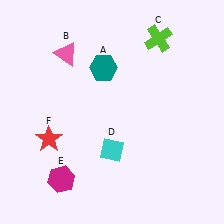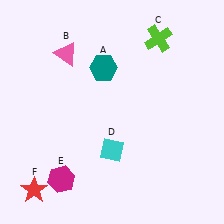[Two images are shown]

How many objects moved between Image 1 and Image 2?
1 object moved between the two images.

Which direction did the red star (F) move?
The red star (F) moved down.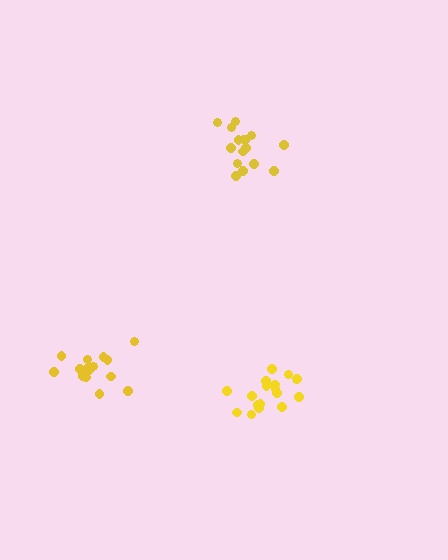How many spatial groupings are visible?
There are 3 spatial groupings.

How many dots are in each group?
Group 1: 18 dots, Group 2: 16 dots, Group 3: 18 dots (52 total).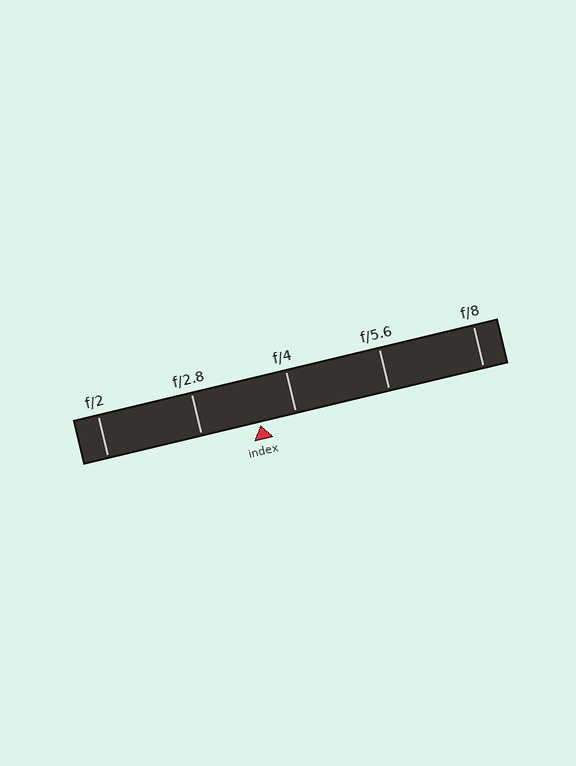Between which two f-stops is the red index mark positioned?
The index mark is between f/2.8 and f/4.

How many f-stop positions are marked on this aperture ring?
There are 5 f-stop positions marked.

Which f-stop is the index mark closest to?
The index mark is closest to f/4.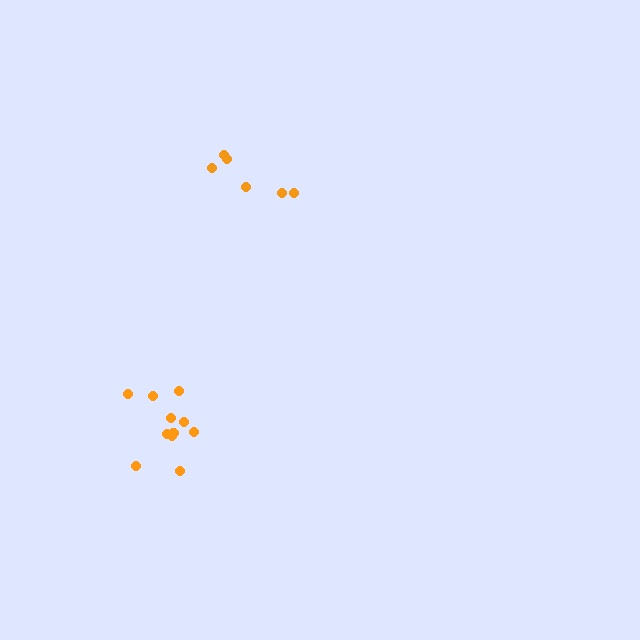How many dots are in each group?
Group 1: 6 dots, Group 2: 11 dots (17 total).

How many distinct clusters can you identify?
There are 2 distinct clusters.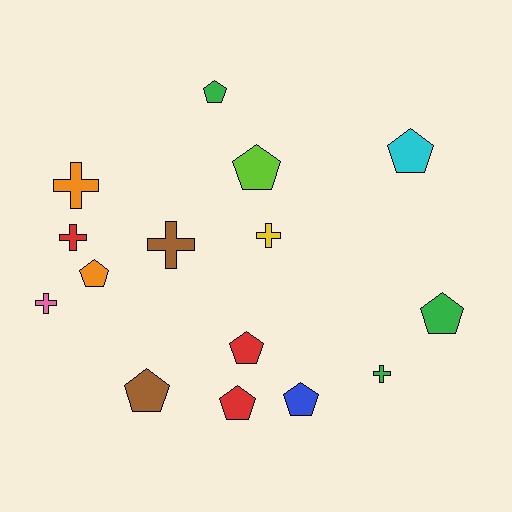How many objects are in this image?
There are 15 objects.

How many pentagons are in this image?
There are 9 pentagons.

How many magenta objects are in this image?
There are no magenta objects.